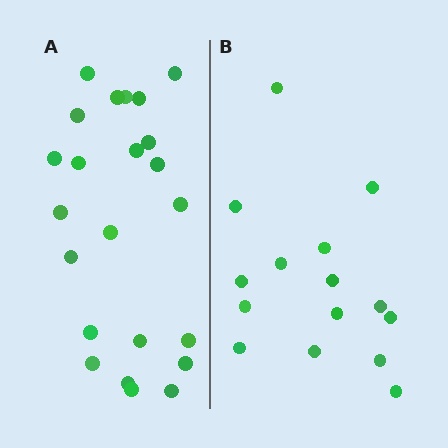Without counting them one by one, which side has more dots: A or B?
Region A (the left region) has more dots.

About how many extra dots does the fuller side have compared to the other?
Region A has roughly 8 or so more dots than region B.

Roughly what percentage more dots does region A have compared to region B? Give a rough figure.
About 55% more.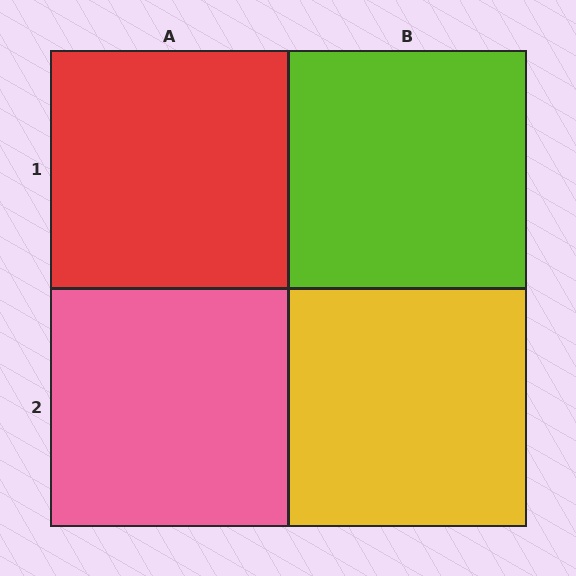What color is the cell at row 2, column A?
Pink.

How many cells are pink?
1 cell is pink.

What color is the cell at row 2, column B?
Yellow.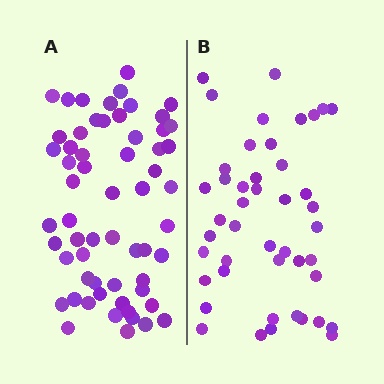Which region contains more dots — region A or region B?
Region A (the left region) has more dots.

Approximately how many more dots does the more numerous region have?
Region A has approximately 15 more dots than region B.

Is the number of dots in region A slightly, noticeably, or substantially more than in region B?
Region A has noticeably more, but not dramatically so. The ratio is roughly 1.3 to 1.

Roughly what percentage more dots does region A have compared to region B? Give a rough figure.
About 35% more.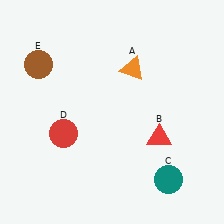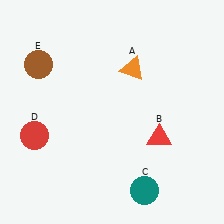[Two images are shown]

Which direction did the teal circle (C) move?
The teal circle (C) moved left.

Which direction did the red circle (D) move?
The red circle (D) moved left.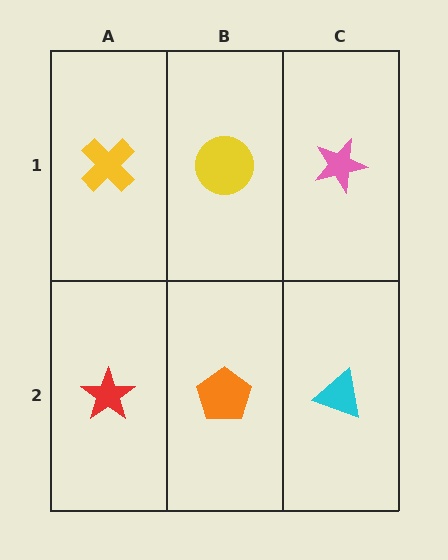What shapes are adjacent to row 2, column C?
A pink star (row 1, column C), an orange pentagon (row 2, column B).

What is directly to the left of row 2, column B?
A red star.